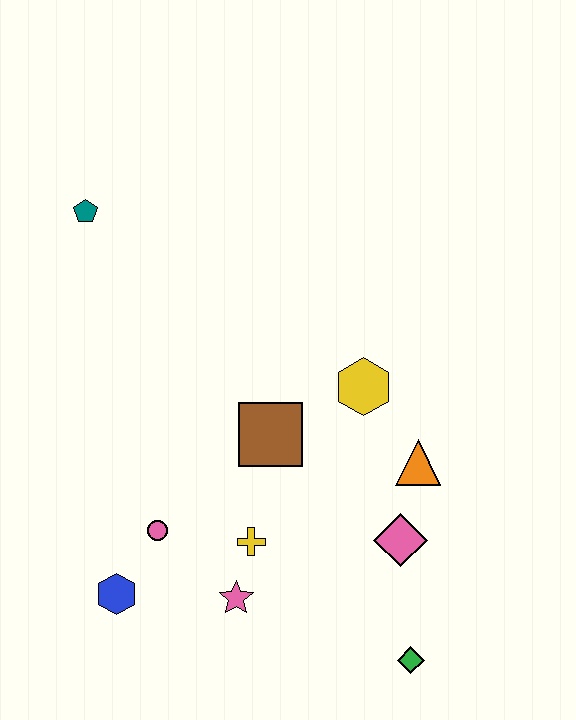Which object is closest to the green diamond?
The pink diamond is closest to the green diamond.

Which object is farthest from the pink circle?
The teal pentagon is farthest from the pink circle.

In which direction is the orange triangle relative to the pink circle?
The orange triangle is to the right of the pink circle.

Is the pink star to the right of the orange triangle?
No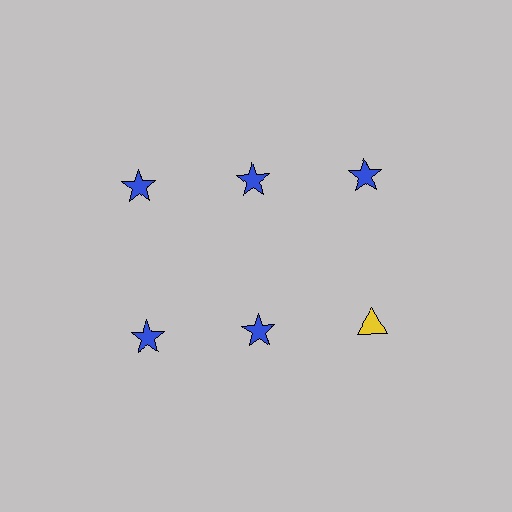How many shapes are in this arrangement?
There are 6 shapes arranged in a grid pattern.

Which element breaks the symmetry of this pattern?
The yellow triangle in the second row, center column breaks the symmetry. All other shapes are blue stars.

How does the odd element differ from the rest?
It differs in both color (yellow instead of blue) and shape (triangle instead of star).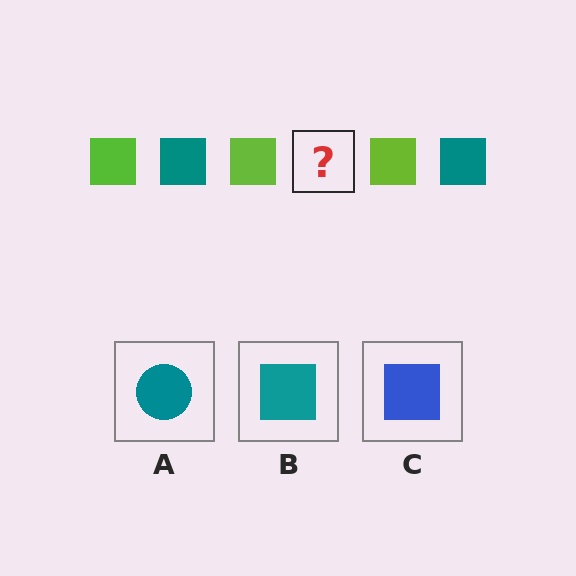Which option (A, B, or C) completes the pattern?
B.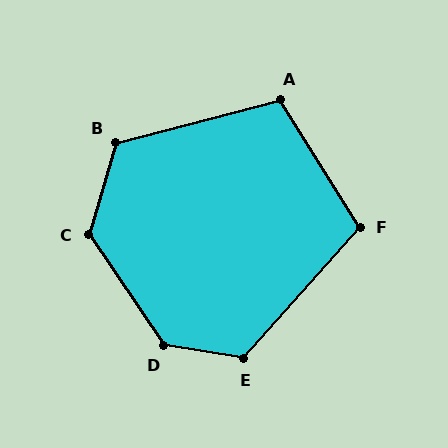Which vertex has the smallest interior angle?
F, at approximately 106 degrees.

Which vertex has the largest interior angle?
D, at approximately 133 degrees.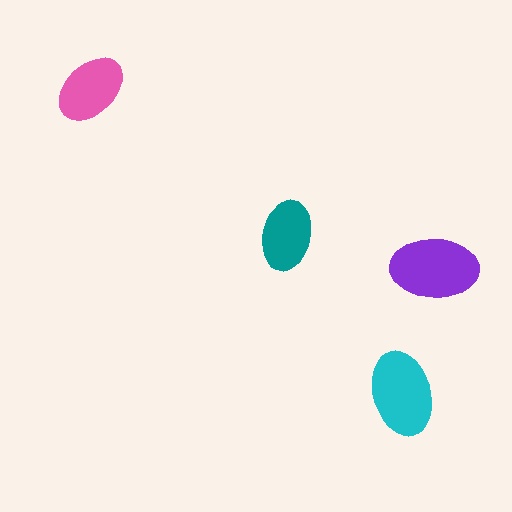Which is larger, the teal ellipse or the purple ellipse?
The purple one.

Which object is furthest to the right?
The purple ellipse is rightmost.